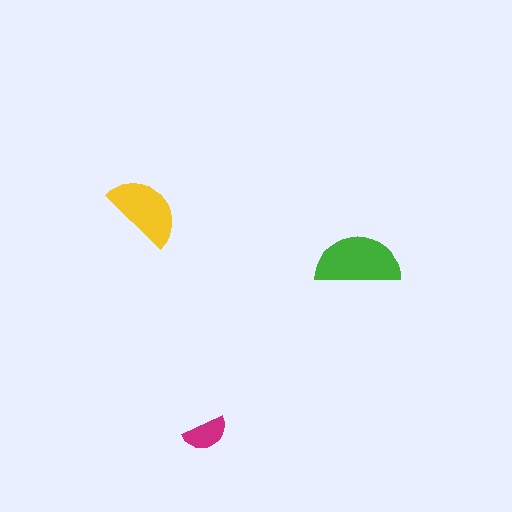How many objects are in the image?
There are 3 objects in the image.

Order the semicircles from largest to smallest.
the green one, the yellow one, the magenta one.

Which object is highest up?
The yellow semicircle is topmost.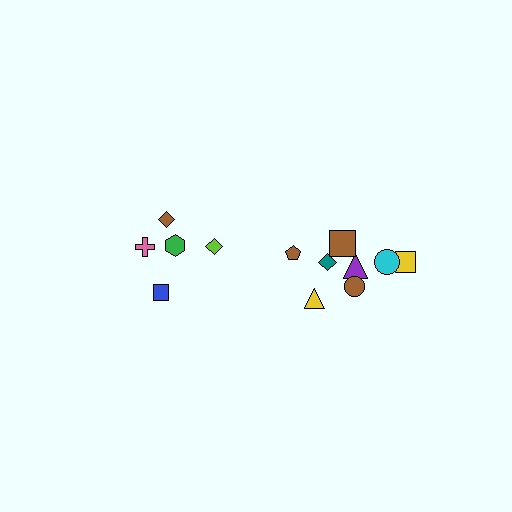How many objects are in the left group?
There are 5 objects.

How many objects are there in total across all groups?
There are 13 objects.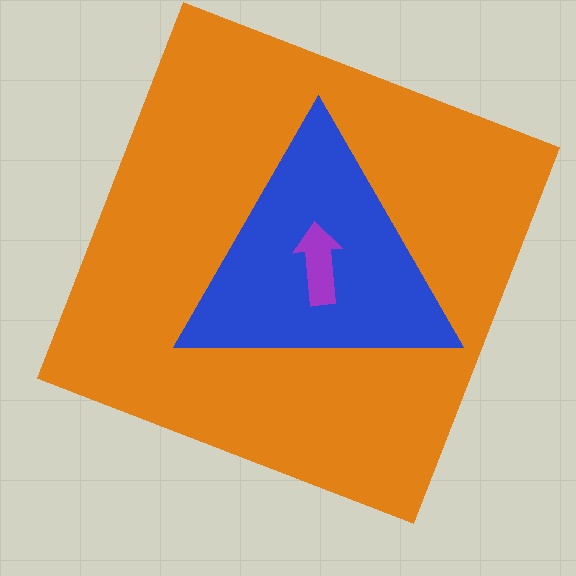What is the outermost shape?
The orange square.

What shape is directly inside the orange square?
The blue triangle.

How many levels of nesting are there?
3.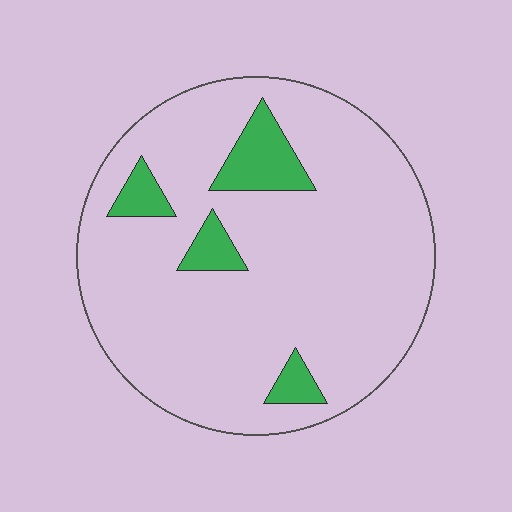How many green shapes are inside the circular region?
4.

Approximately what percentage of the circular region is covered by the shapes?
Approximately 10%.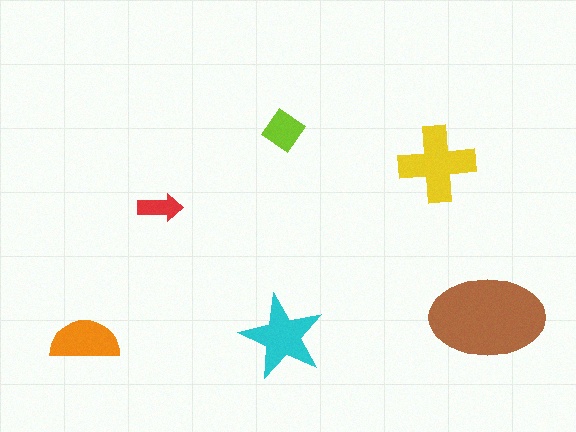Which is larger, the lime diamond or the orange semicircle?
The orange semicircle.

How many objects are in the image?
There are 6 objects in the image.